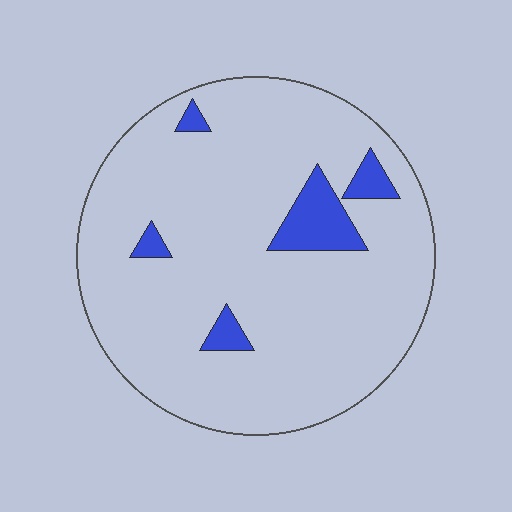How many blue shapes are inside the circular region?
5.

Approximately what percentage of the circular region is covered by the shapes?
Approximately 10%.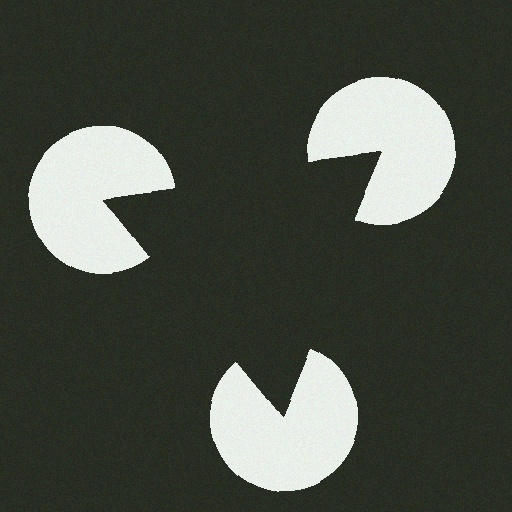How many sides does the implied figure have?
3 sides.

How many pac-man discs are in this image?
There are 3 — one at each vertex of the illusory triangle.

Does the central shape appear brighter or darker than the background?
It typically appears slightly darker than the background, even though no actual brightness change is drawn.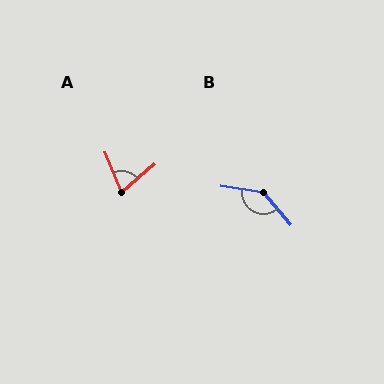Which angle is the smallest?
A, at approximately 71 degrees.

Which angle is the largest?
B, at approximately 140 degrees.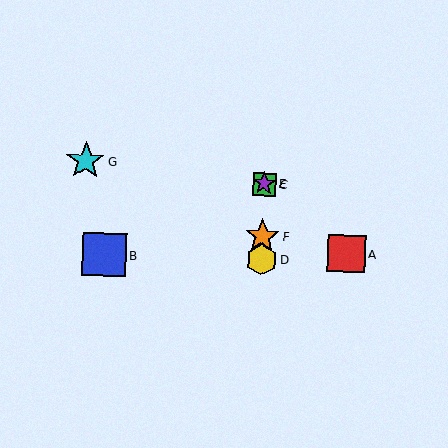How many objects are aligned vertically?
4 objects (C, D, E, F) are aligned vertically.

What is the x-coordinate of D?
Object D is at x≈262.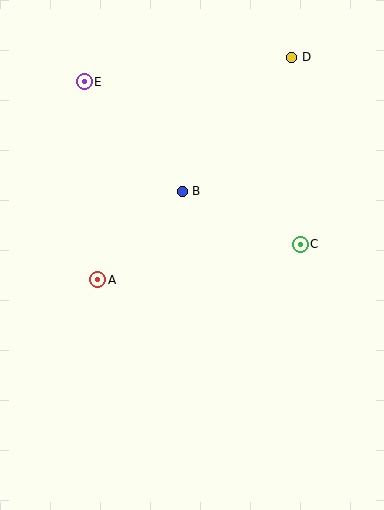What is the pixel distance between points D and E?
The distance between D and E is 209 pixels.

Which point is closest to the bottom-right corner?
Point C is closest to the bottom-right corner.